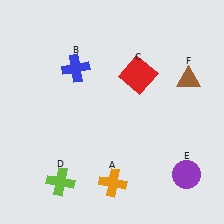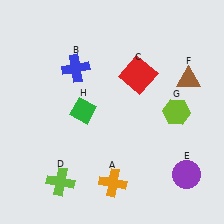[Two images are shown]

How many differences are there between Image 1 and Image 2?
There are 2 differences between the two images.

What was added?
A lime hexagon (G), a green diamond (H) were added in Image 2.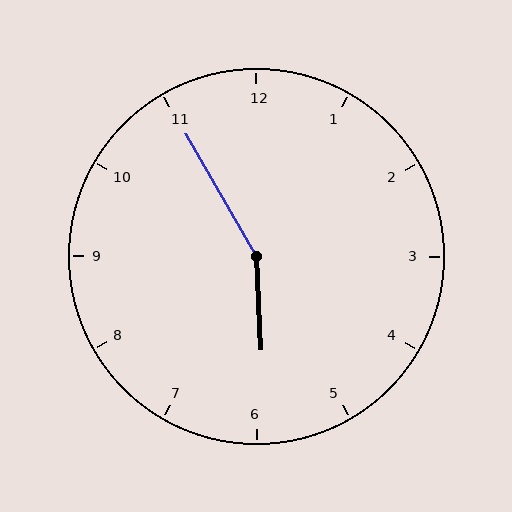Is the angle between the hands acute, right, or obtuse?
It is obtuse.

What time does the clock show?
5:55.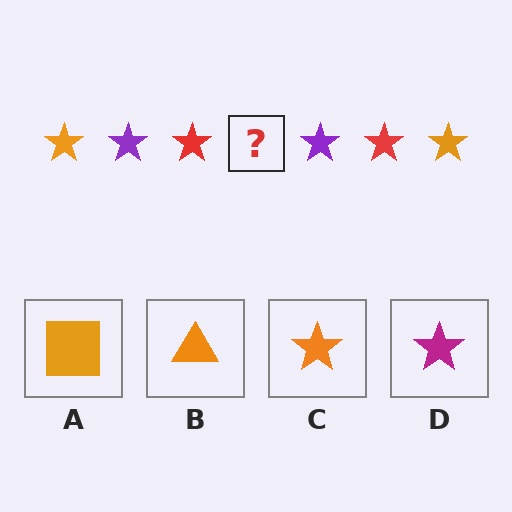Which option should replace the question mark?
Option C.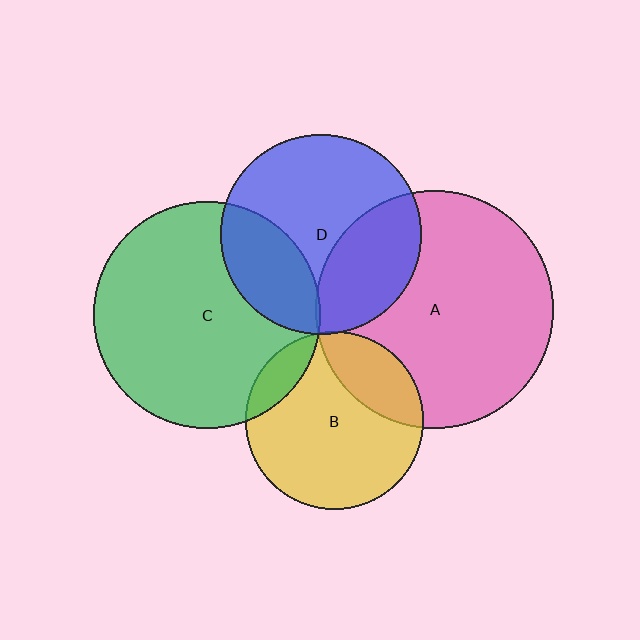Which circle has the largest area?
Circle A (pink).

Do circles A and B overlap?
Yes.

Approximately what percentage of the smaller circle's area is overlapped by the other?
Approximately 25%.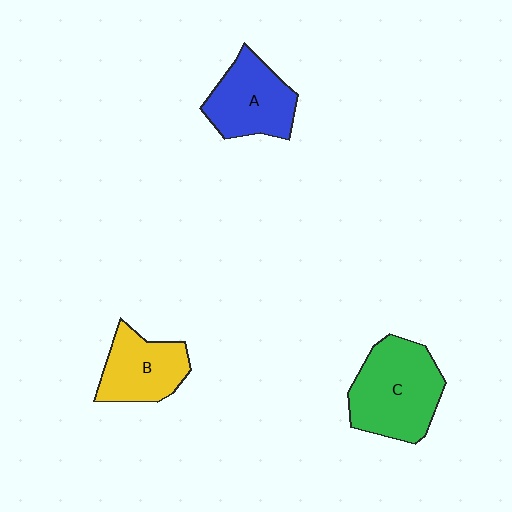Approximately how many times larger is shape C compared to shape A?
Approximately 1.3 times.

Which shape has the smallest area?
Shape B (yellow).